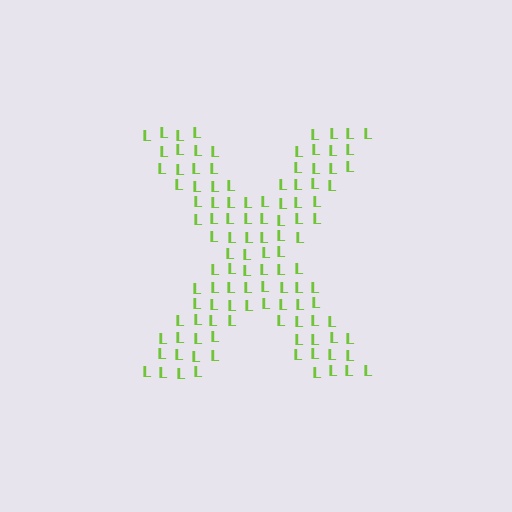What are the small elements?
The small elements are letter L's.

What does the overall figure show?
The overall figure shows the letter X.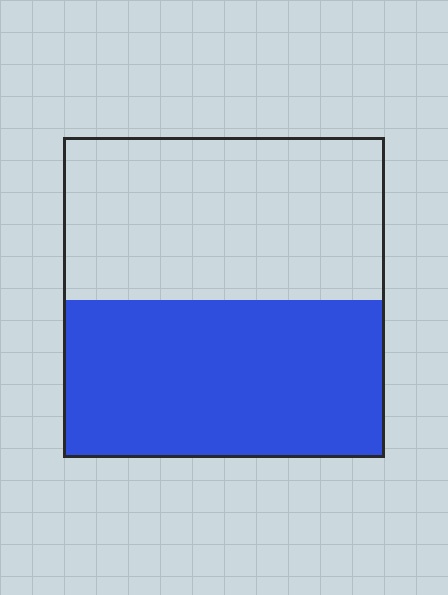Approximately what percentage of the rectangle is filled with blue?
Approximately 50%.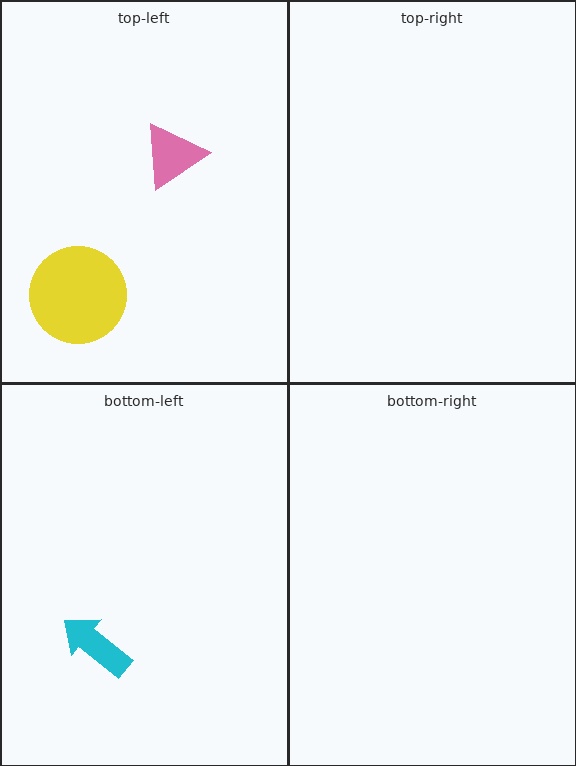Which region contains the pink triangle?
The top-left region.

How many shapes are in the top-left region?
2.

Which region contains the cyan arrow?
The bottom-left region.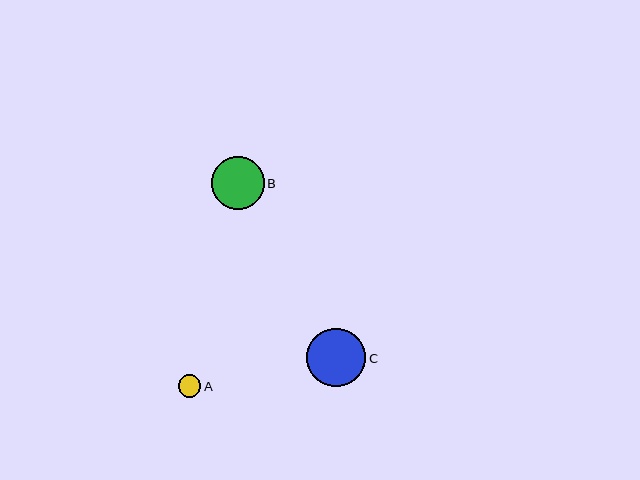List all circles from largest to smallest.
From largest to smallest: C, B, A.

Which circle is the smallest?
Circle A is the smallest with a size of approximately 22 pixels.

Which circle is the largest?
Circle C is the largest with a size of approximately 59 pixels.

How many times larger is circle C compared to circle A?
Circle C is approximately 2.6 times the size of circle A.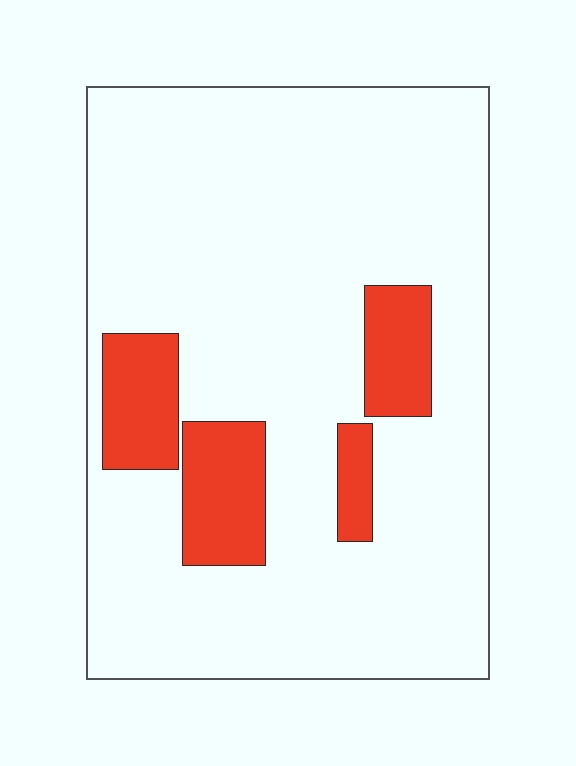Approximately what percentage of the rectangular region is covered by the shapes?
Approximately 15%.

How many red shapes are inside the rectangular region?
4.